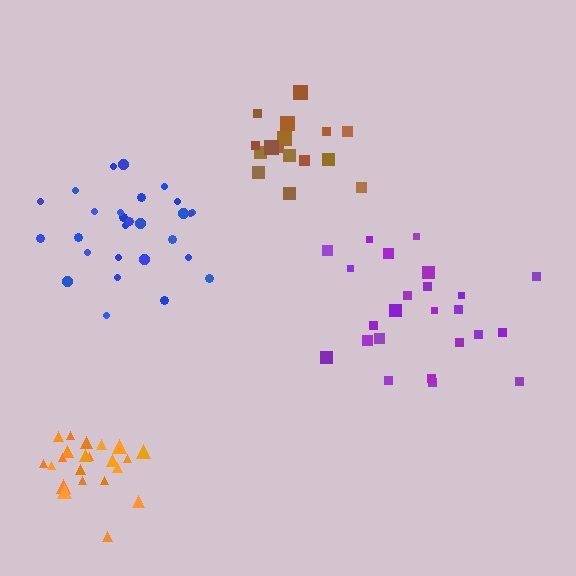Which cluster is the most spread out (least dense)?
Purple.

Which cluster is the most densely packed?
Orange.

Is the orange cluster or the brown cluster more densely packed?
Orange.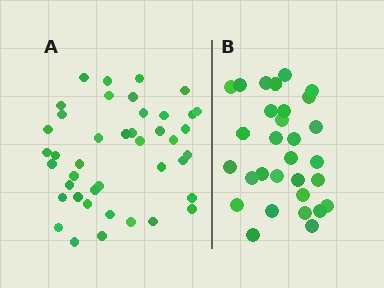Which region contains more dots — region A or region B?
Region A (the left region) has more dots.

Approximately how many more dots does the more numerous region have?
Region A has roughly 12 or so more dots than region B.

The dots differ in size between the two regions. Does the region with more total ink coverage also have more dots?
No. Region B has more total ink coverage because its dots are larger, but region A actually contains more individual dots. Total area can be misleading — the number of items is what matters here.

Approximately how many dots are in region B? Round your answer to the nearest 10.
About 30 dots.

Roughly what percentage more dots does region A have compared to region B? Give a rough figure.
About 40% more.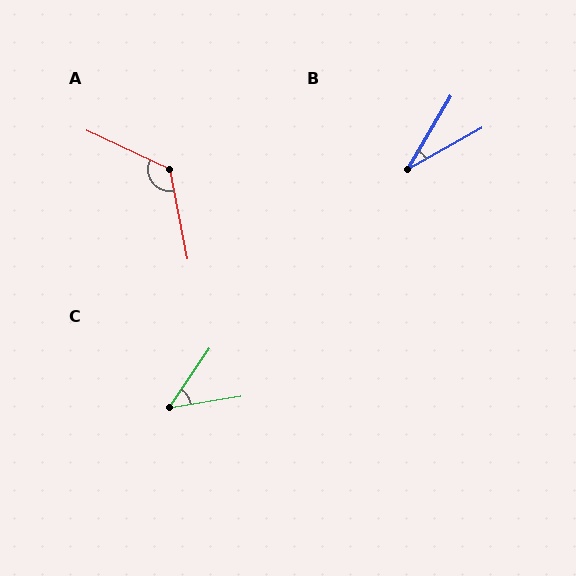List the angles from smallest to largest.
B (30°), C (46°), A (126°).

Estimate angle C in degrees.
Approximately 46 degrees.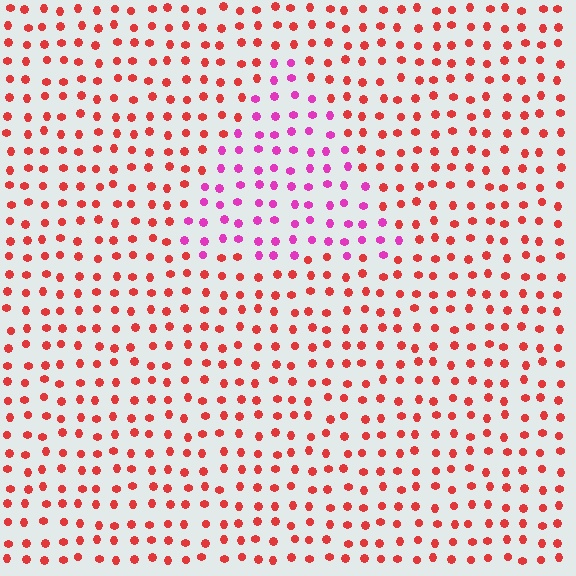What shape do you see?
I see a triangle.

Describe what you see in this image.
The image is filled with small red elements in a uniform arrangement. A triangle-shaped region is visible where the elements are tinted to a slightly different hue, forming a subtle color boundary.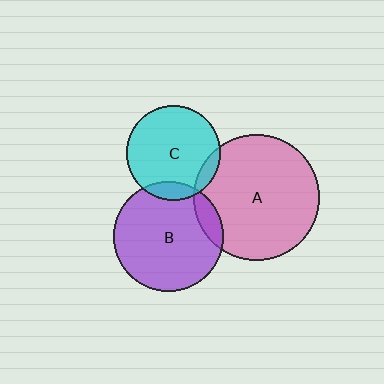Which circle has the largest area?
Circle A (pink).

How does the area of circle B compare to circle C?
Approximately 1.3 times.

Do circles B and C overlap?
Yes.